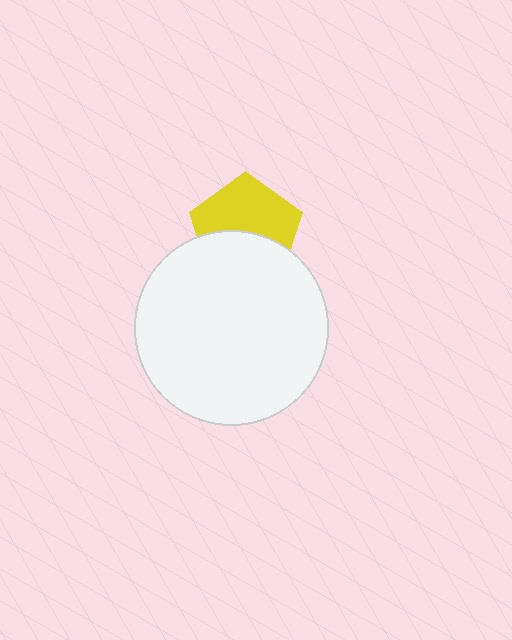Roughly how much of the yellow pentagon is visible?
About half of it is visible (roughly 56%).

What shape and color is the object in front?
The object in front is a white circle.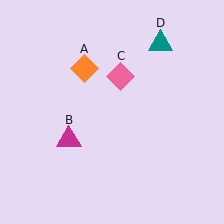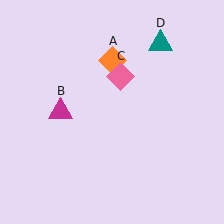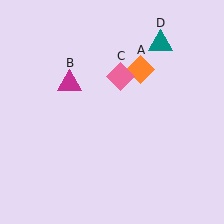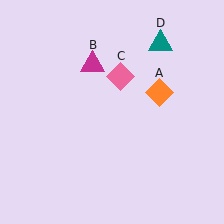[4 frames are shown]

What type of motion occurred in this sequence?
The orange diamond (object A), magenta triangle (object B) rotated clockwise around the center of the scene.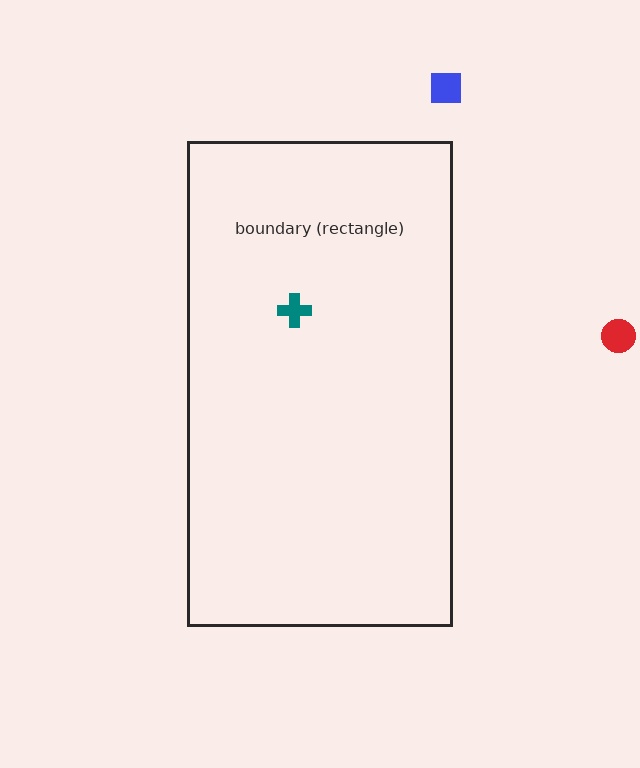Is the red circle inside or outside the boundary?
Outside.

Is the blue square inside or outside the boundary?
Outside.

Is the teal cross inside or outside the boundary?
Inside.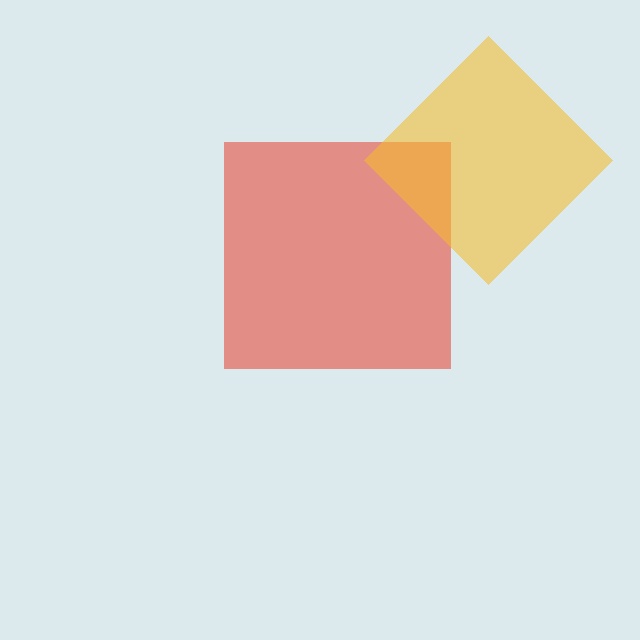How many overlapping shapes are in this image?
There are 2 overlapping shapes in the image.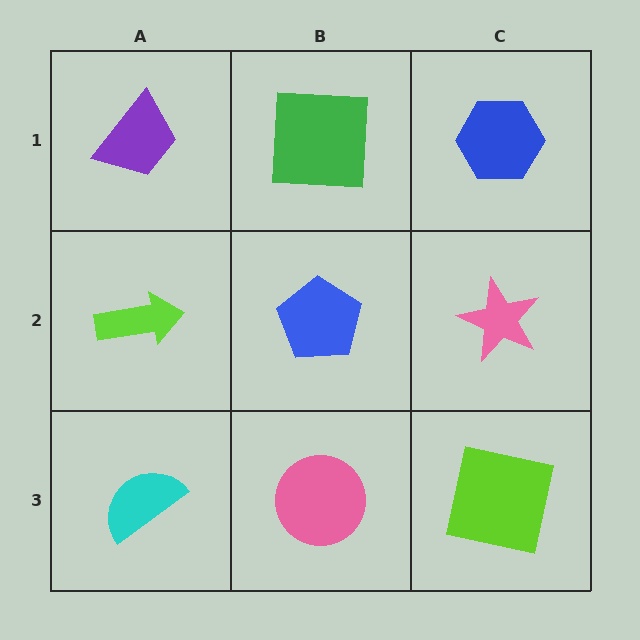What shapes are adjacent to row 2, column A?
A purple trapezoid (row 1, column A), a cyan semicircle (row 3, column A), a blue pentagon (row 2, column B).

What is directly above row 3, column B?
A blue pentagon.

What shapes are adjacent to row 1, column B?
A blue pentagon (row 2, column B), a purple trapezoid (row 1, column A), a blue hexagon (row 1, column C).